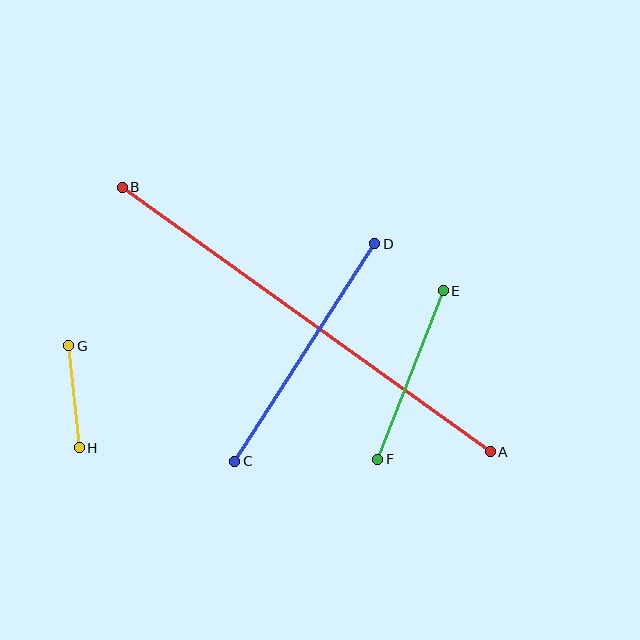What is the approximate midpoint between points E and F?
The midpoint is at approximately (411, 375) pixels.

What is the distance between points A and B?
The distance is approximately 453 pixels.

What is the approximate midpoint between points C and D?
The midpoint is at approximately (305, 353) pixels.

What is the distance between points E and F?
The distance is approximately 181 pixels.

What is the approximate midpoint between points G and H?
The midpoint is at approximately (74, 397) pixels.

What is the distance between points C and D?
The distance is approximately 259 pixels.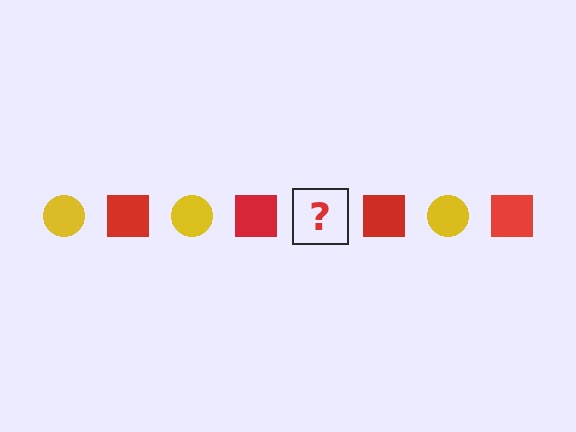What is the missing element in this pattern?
The missing element is a yellow circle.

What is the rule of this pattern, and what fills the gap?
The rule is that the pattern alternates between yellow circle and red square. The gap should be filled with a yellow circle.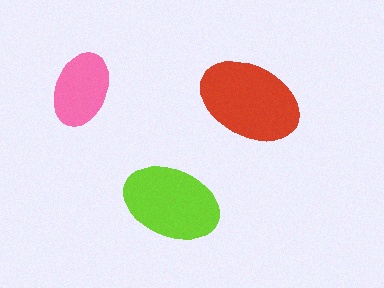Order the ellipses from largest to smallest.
the red one, the lime one, the pink one.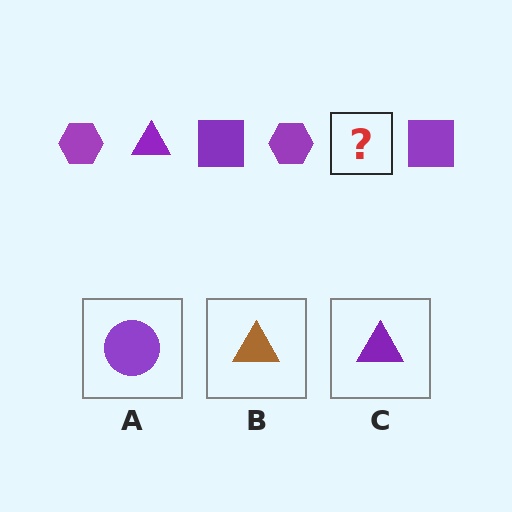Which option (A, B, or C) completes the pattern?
C.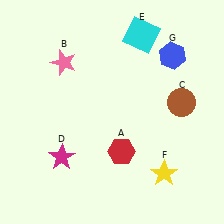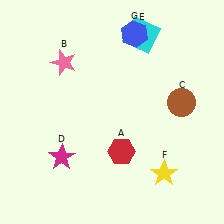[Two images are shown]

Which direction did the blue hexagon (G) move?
The blue hexagon (G) moved left.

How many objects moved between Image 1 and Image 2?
1 object moved between the two images.